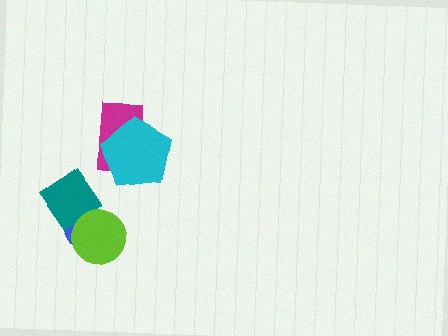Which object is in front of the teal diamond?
The lime circle is in front of the teal diamond.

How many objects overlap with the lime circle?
2 objects overlap with the lime circle.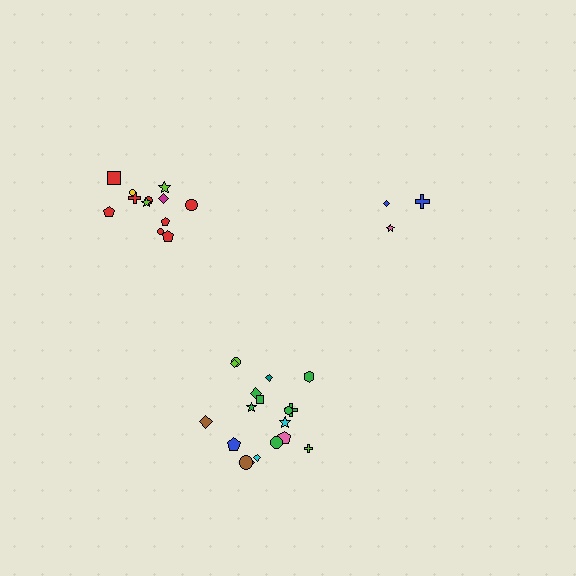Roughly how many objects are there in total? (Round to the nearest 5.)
Roughly 35 objects in total.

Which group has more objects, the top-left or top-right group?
The top-left group.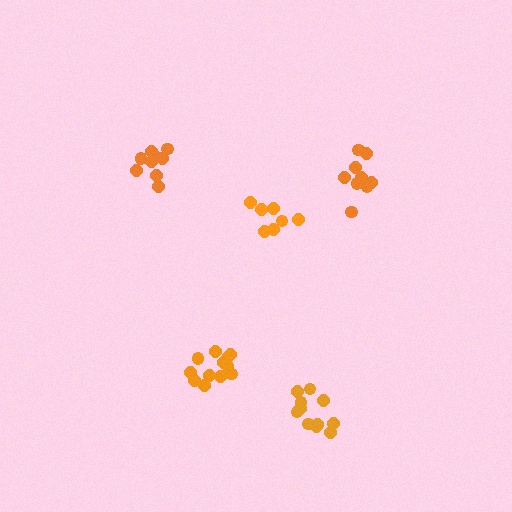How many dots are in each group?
Group 1: 12 dots, Group 2: 11 dots, Group 3: 9 dots, Group 4: 9 dots, Group 5: 7 dots (48 total).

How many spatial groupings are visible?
There are 5 spatial groupings.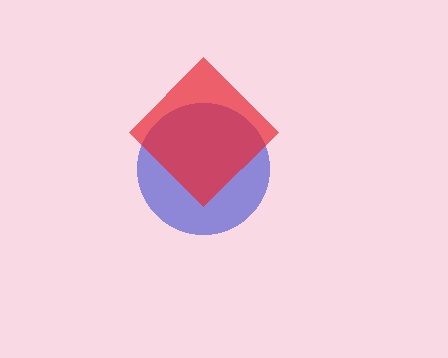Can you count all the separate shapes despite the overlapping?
Yes, there are 2 separate shapes.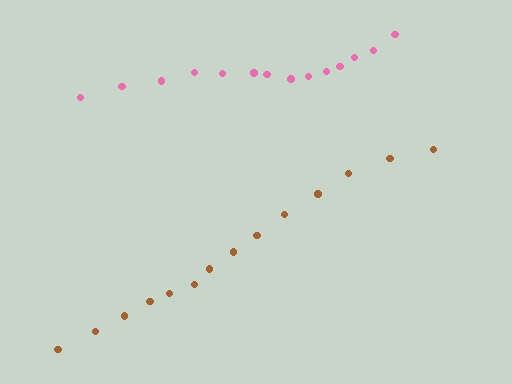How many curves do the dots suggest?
There are 2 distinct paths.